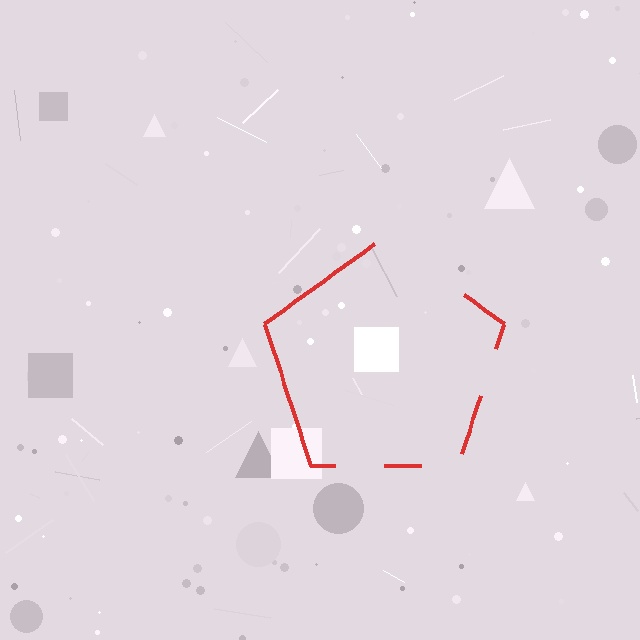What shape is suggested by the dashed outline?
The dashed outline suggests a pentagon.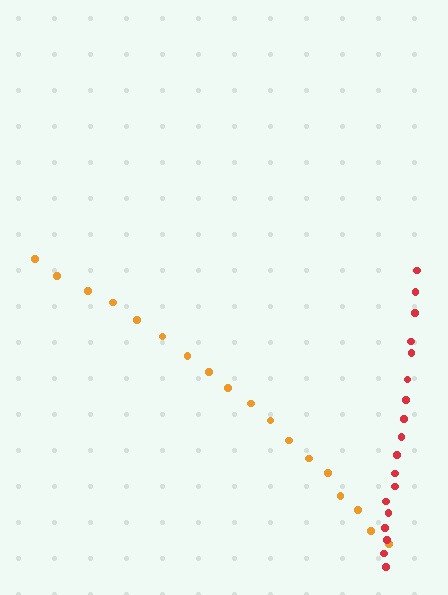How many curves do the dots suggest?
There are 2 distinct paths.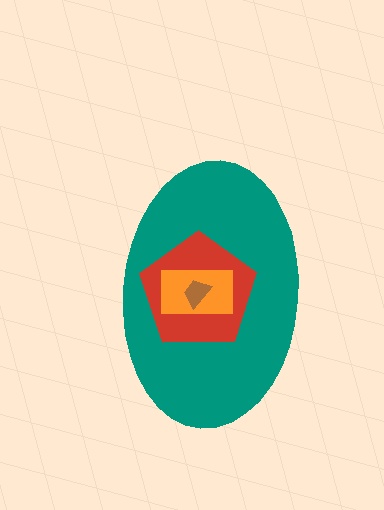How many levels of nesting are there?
4.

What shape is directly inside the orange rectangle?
The brown trapezoid.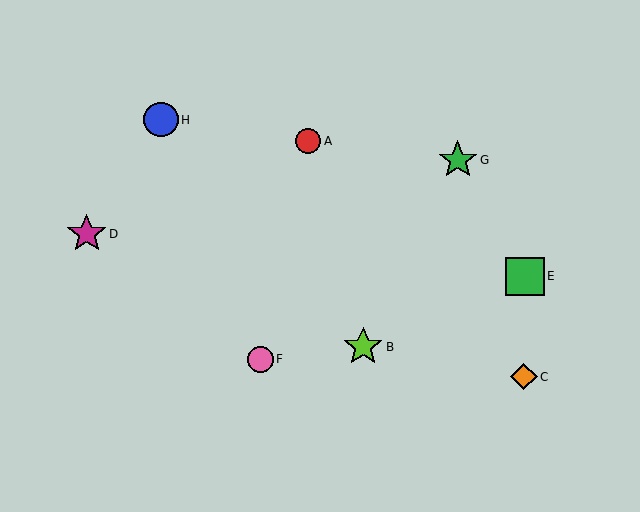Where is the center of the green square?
The center of the green square is at (525, 276).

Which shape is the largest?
The magenta star (labeled D) is the largest.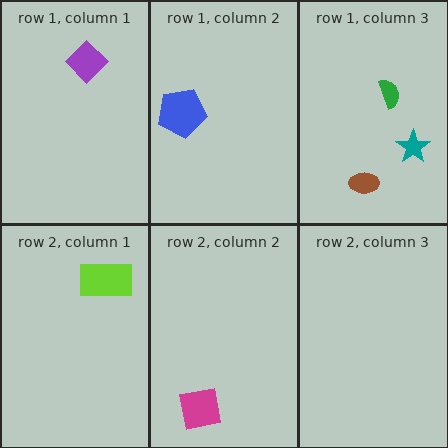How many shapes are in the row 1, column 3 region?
3.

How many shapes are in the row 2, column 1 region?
1.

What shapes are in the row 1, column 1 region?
The purple diamond.